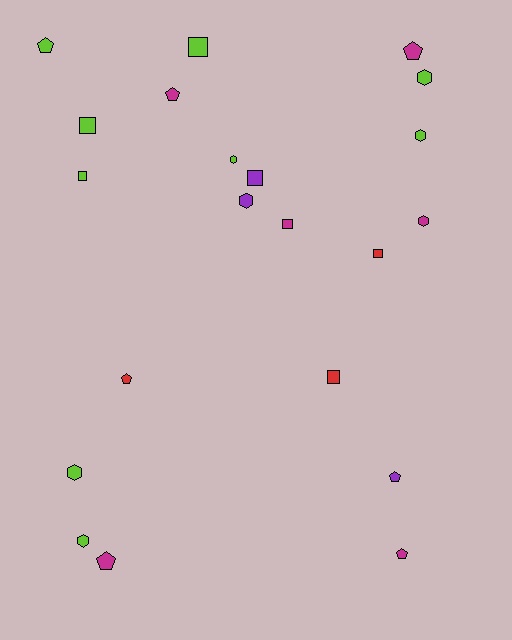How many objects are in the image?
There are 21 objects.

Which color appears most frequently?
Lime, with 9 objects.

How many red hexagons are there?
There are no red hexagons.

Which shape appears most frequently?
Square, with 7 objects.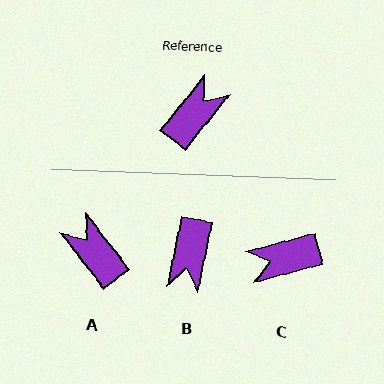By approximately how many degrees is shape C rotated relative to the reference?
Approximately 143 degrees counter-clockwise.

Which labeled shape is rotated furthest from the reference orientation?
B, about 153 degrees away.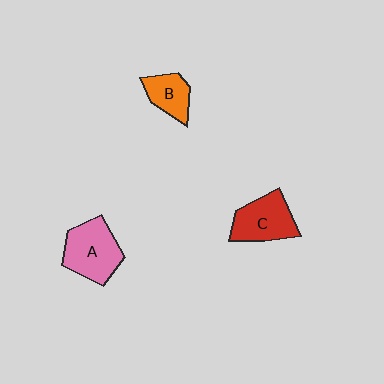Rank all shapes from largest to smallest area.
From largest to smallest: A (pink), C (red), B (orange).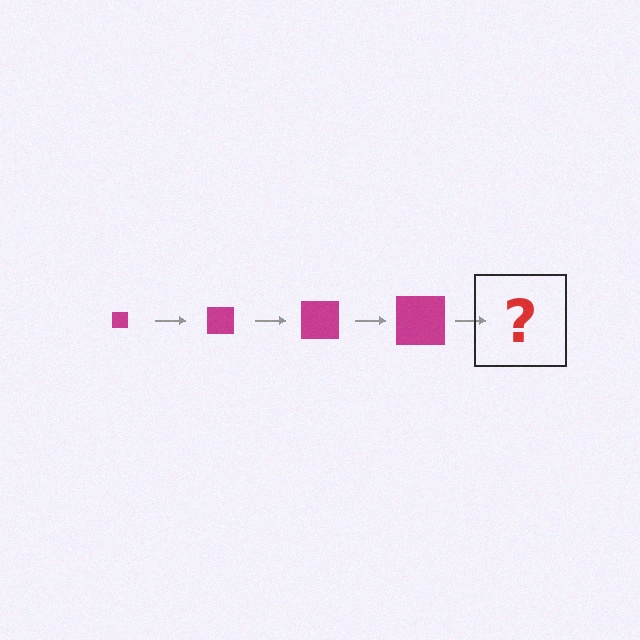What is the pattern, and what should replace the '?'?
The pattern is that the square gets progressively larger each step. The '?' should be a magenta square, larger than the previous one.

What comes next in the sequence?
The next element should be a magenta square, larger than the previous one.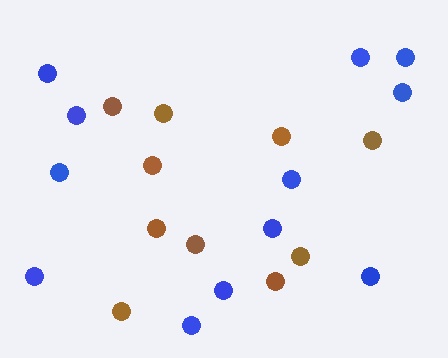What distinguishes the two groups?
There are 2 groups: one group of brown circles (10) and one group of blue circles (12).